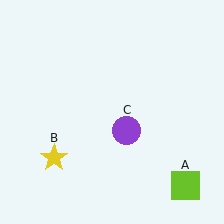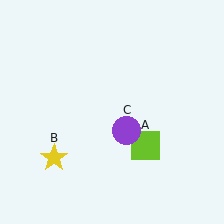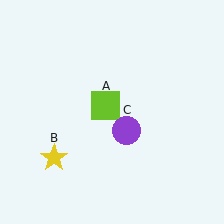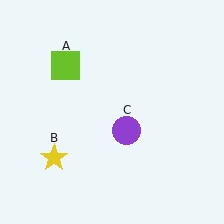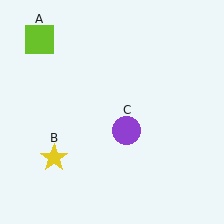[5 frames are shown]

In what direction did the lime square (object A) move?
The lime square (object A) moved up and to the left.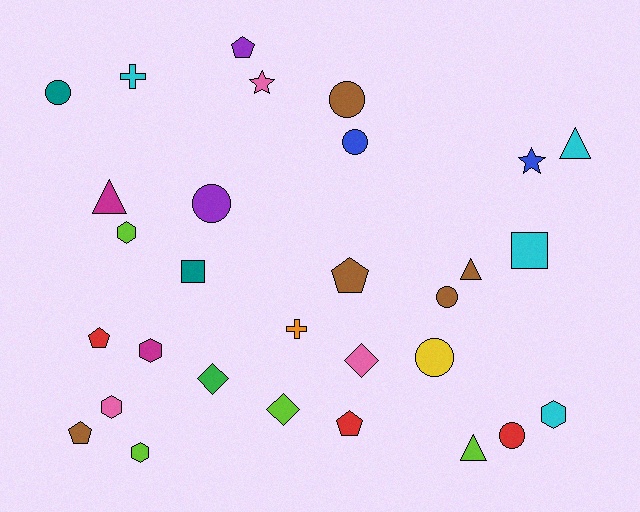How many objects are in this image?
There are 30 objects.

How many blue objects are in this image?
There are 2 blue objects.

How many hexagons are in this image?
There are 5 hexagons.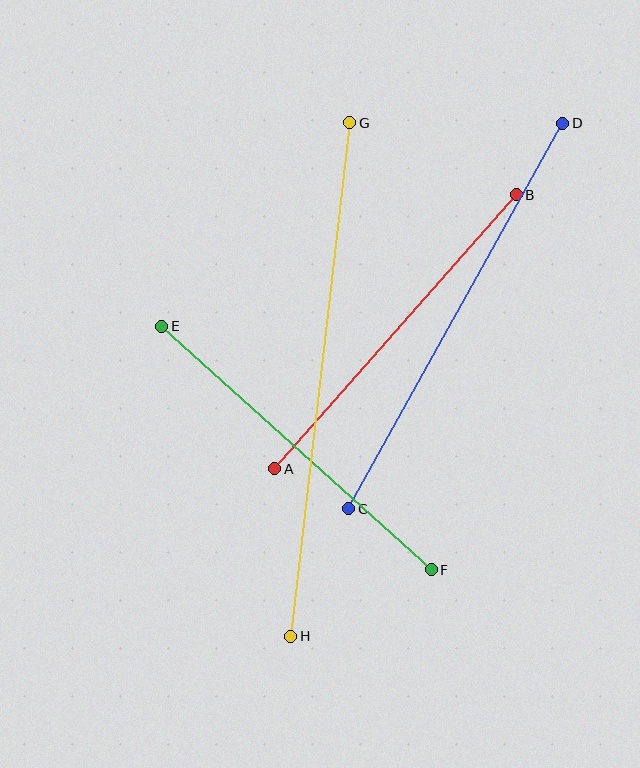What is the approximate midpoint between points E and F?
The midpoint is at approximately (296, 448) pixels.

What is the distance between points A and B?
The distance is approximately 365 pixels.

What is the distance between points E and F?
The distance is approximately 363 pixels.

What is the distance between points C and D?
The distance is approximately 441 pixels.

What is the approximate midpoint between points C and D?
The midpoint is at approximately (456, 316) pixels.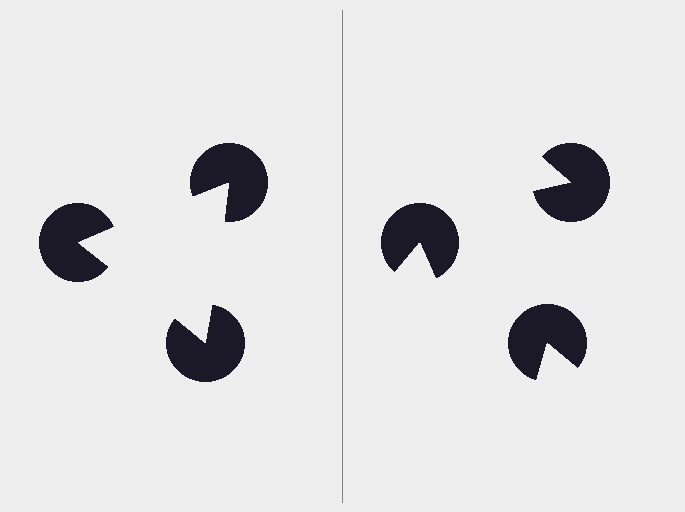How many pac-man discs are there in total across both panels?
6 — 3 on each side.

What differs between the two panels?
The pac-man discs are positioned identically on both sides; only the wedge orientations differ. On the left they align to a triangle; on the right they are misaligned.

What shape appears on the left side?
An illusory triangle.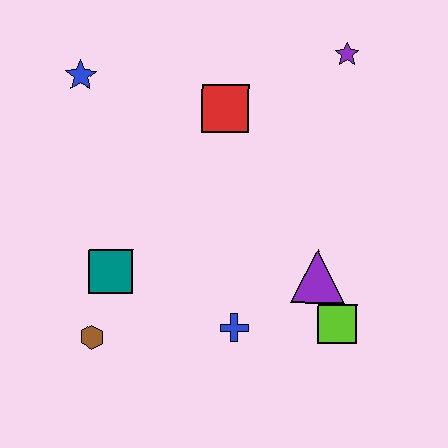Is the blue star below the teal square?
No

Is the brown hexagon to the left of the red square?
Yes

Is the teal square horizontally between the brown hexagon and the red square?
Yes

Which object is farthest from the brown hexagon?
The purple star is farthest from the brown hexagon.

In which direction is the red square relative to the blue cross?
The red square is above the blue cross.